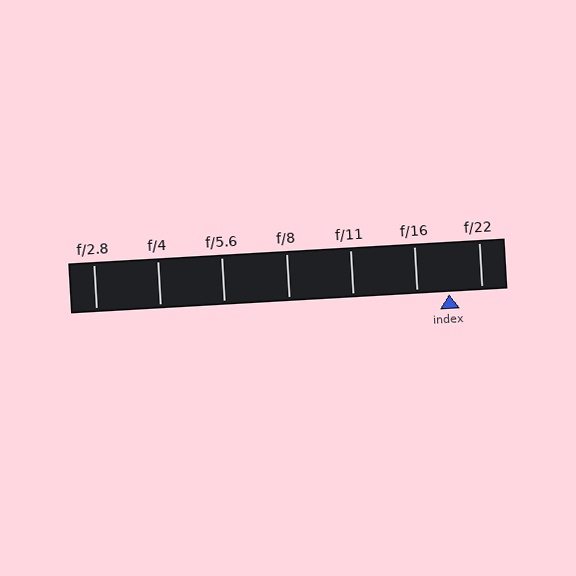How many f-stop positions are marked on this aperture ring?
There are 7 f-stop positions marked.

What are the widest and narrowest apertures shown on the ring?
The widest aperture shown is f/2.8 and the narrowest is f/22.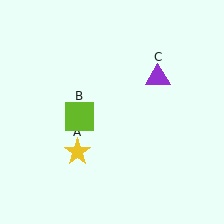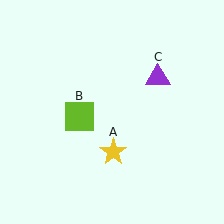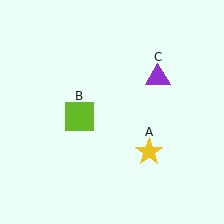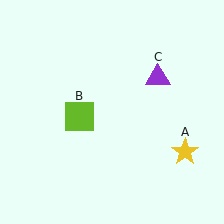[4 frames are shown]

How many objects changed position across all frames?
1 object changed position: yellow star (object A).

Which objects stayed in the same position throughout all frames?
Lime square (object B) and purple triangle (object C) remained stationary.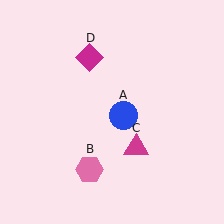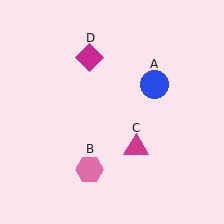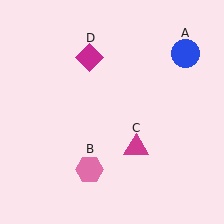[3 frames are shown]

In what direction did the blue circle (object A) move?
The blue circle (object A) moved up and to the right.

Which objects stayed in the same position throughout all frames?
Pink hexagon (object B) and magenta triangle (object C) and magenta diamond (object D) remained stationary.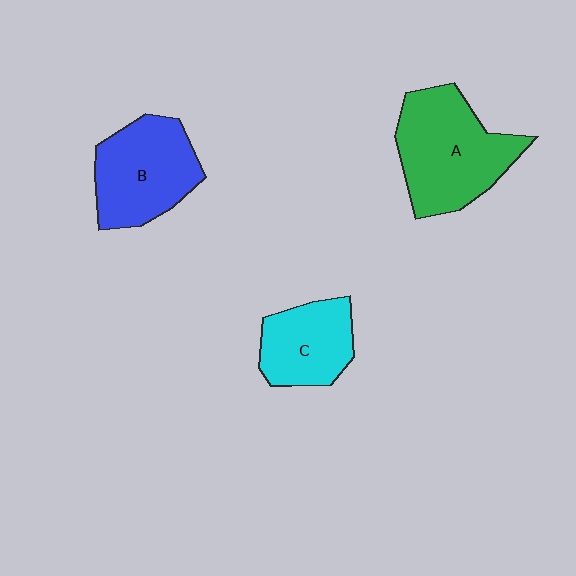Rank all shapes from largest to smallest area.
From largest to smallest: A (green), B (blue), C (cyan).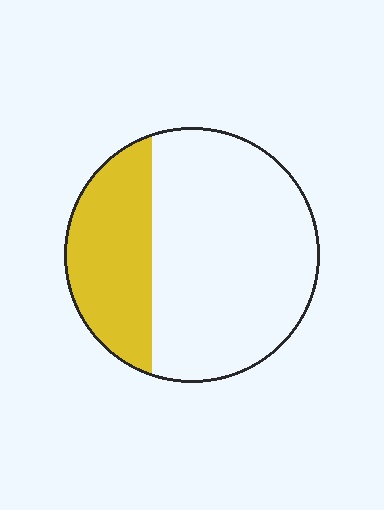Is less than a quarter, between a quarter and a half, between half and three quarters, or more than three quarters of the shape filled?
Between a quarter and a half.